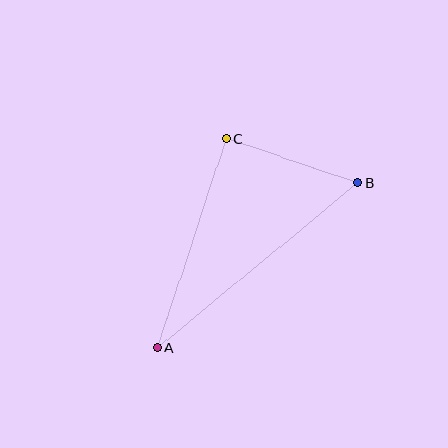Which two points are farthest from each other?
Points A and B are farthest from each other.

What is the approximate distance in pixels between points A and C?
The distance between A and C is approximately 220 pixels.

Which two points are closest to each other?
Points B and C are closest to each other.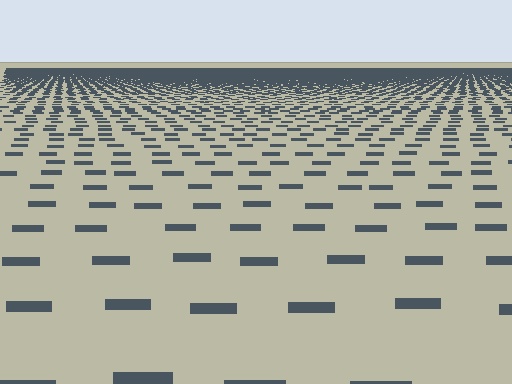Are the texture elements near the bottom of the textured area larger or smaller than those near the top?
Larger. Near the bottom, elements are closer to the viewer and appear at a bigger on-screen size.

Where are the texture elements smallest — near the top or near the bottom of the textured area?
Near the top.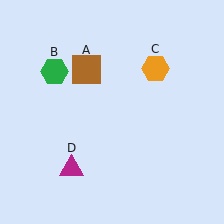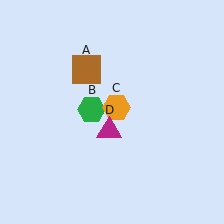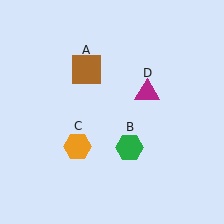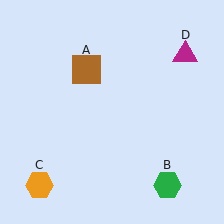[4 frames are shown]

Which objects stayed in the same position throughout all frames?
Brown square (object A) remained stationary.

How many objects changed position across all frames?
3 objects changed position: green hexagon (object B), orange hexagon (object C), magenta triangle (object D).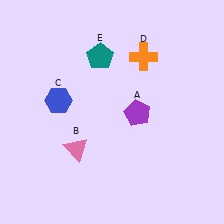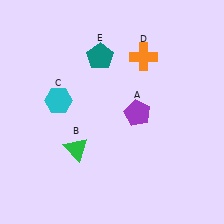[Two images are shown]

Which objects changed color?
B changed from pink to green. C changed from blue to cyan.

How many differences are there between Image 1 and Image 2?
There are 2 differences between the two images.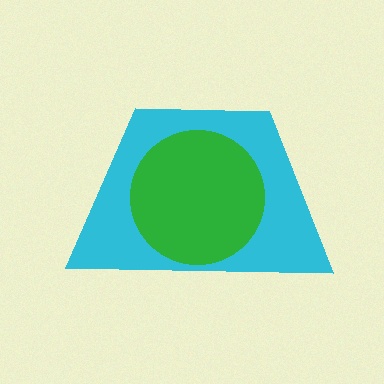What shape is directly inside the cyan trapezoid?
The green circle.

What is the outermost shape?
The cyan trapezoid.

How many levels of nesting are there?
2.